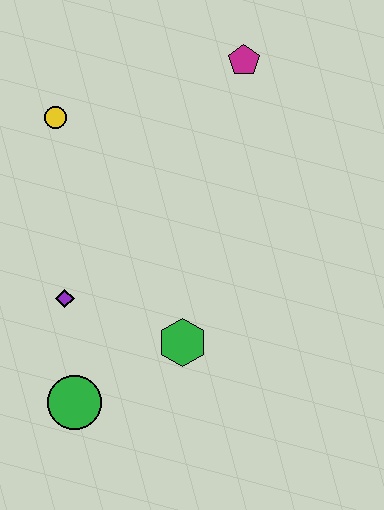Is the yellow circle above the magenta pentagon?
No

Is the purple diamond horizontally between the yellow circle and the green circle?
Yes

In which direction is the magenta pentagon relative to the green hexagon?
The magenta pentagon is above the green hexagon.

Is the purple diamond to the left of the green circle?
Yes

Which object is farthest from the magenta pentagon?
The green circle is farthest from the magenta pentagon.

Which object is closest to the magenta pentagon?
The yellow circle is closest to the magenta pentagon.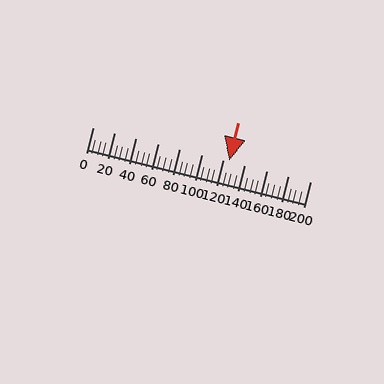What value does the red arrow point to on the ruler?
The red arrow points to approximately 125.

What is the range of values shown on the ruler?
The ruler shows values from 0 to 200.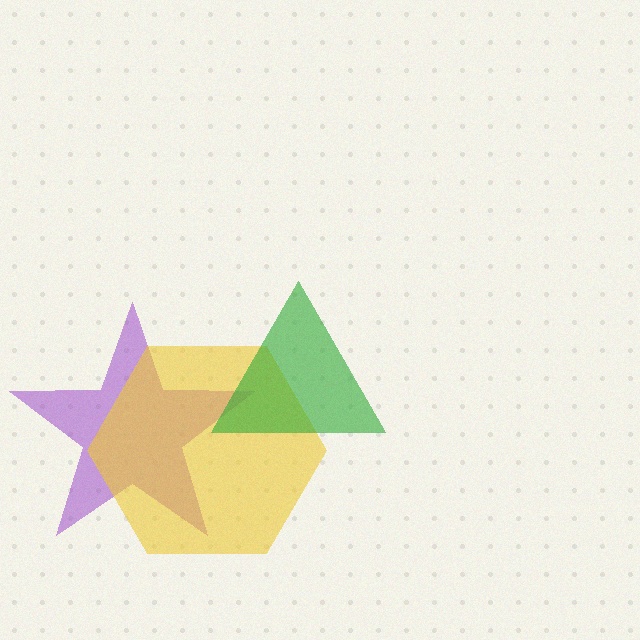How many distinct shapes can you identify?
There are 3 distinct shapes: a purple star, a yellow hexagon, a green triangle.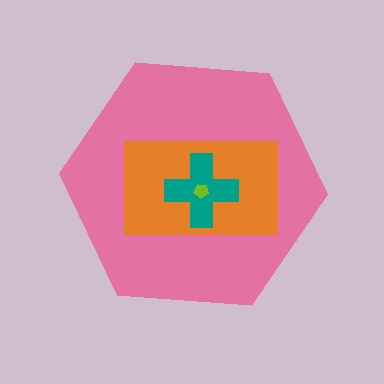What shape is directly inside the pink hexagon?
The orange rectangle.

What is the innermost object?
The lime pentagon.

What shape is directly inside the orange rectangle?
The teal cross.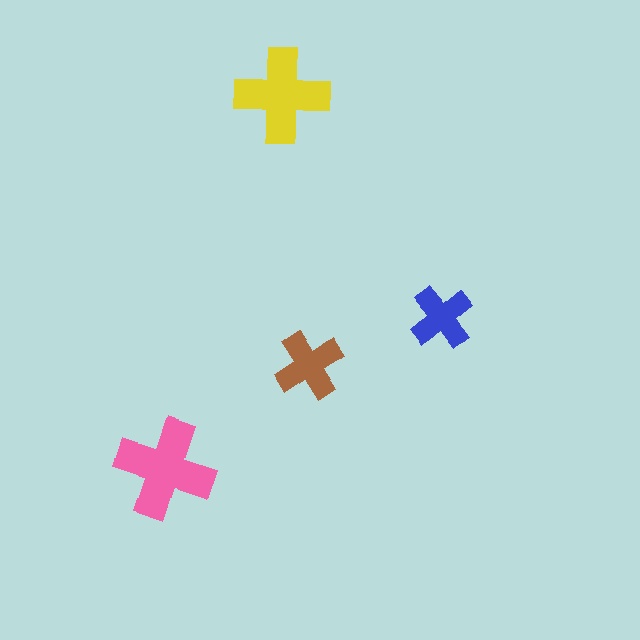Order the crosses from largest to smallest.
the pink one, the yellow one, the brown one, the blue one.